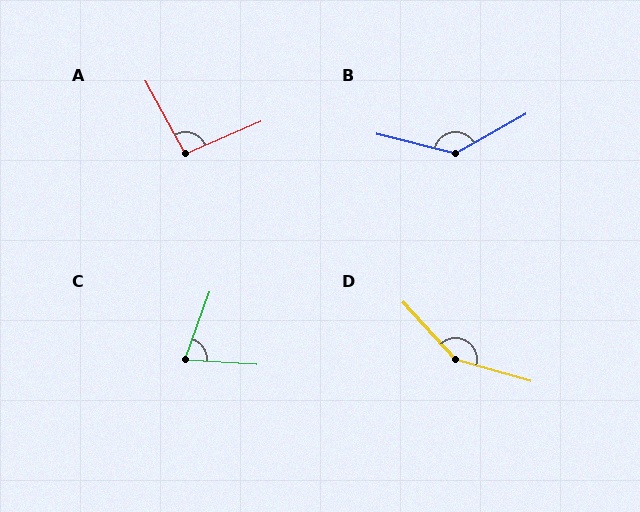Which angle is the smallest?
C, at approximately 74 degrees.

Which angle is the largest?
D, at approximately 148 degrees.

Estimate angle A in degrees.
Approximately 95 degrees.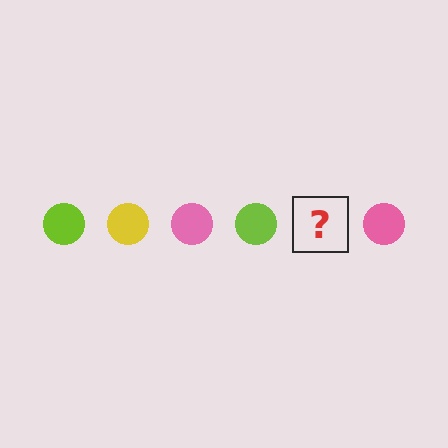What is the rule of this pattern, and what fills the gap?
The rule is that the pattern cycles through lime, yellow, pink circles. The gap should be filled with a yellow circle.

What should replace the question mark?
The question mark should be replaced with a yellow circle.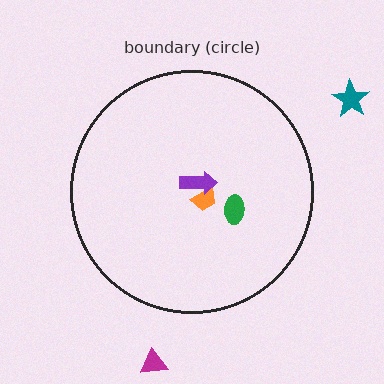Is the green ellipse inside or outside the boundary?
Inside.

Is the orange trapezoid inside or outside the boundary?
Inside.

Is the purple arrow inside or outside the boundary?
Inside.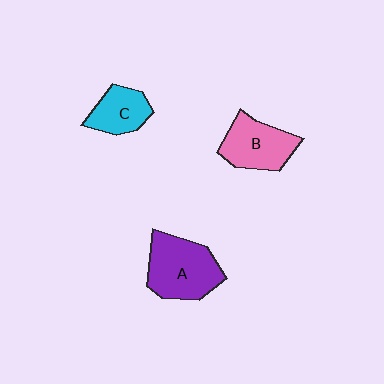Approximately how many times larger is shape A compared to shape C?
Approximately 1.7 times.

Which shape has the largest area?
Shape A (purple).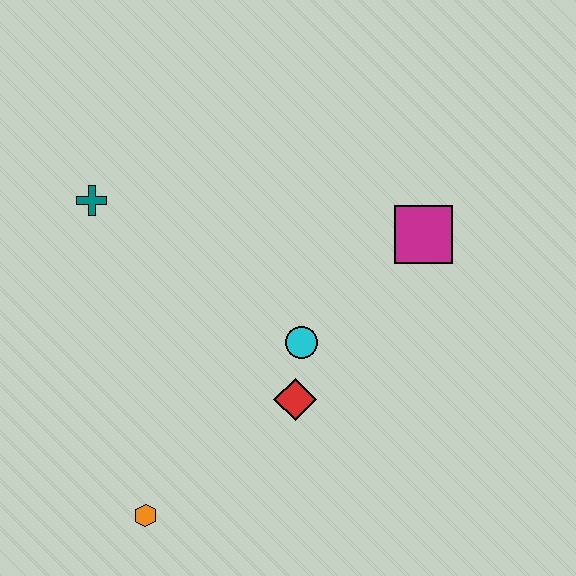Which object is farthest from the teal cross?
The magenta square is farthest from the teal cross.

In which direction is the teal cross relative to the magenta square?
The teal cross is to the left of the magenta square.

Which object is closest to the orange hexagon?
The red diamond is closest to the orange hexagon.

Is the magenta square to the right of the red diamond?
Yes